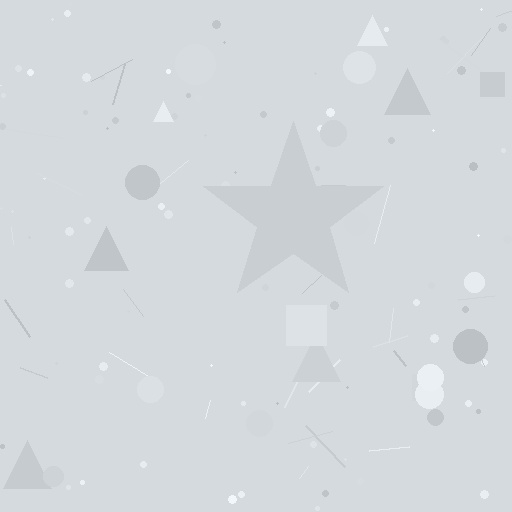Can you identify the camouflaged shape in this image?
The camouflaged shape is a star.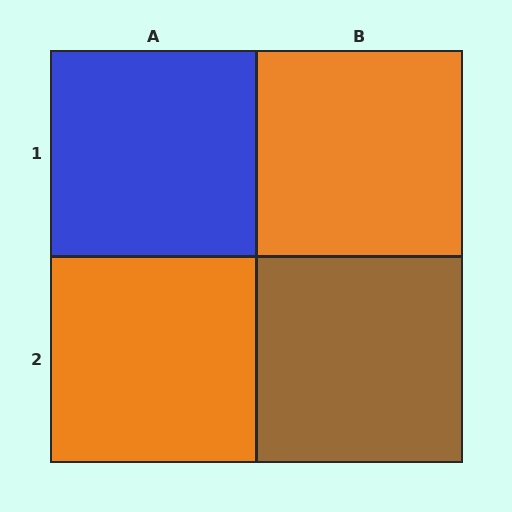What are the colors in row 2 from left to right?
Orange, brown.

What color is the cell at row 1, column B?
Orange.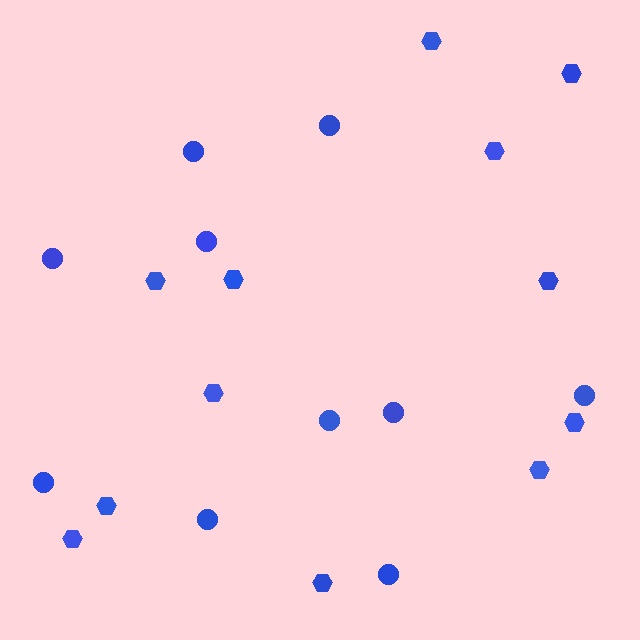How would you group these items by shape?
There are 2 groups: one group of circles (10) and one group of hexagons (12).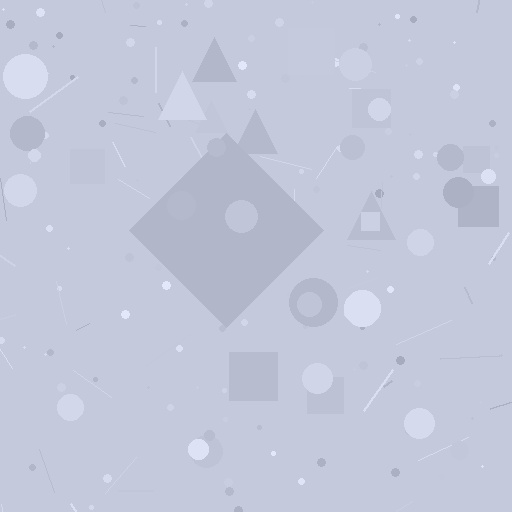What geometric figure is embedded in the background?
A diamond is embedded in the background.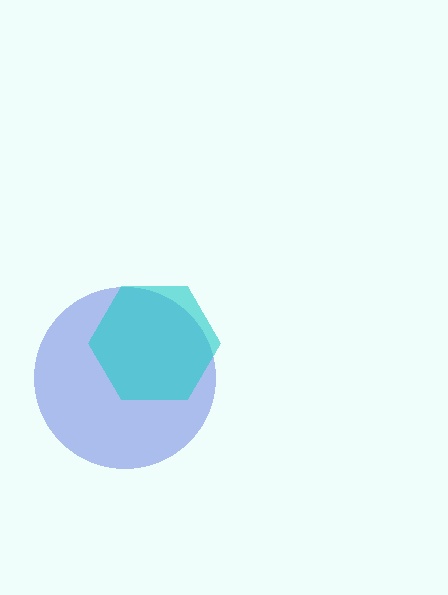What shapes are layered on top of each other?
The layered shapes are: a blue circle, a cyan hexagon.